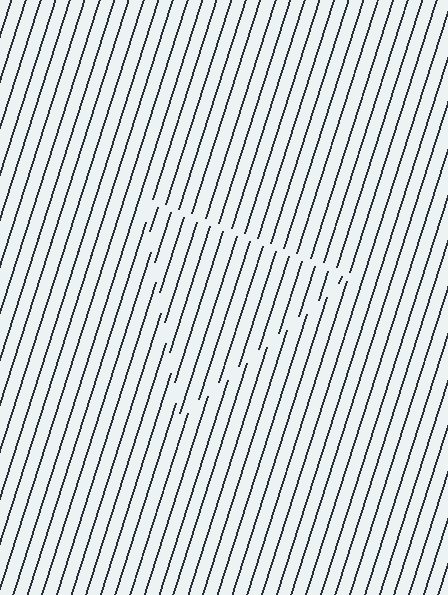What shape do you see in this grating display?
An illusory triangle. The interior of the shape contains the same grating, shifted by half a period — the contour is defined by the phase discontinuity where line-ends from the inner and outer gratings abut.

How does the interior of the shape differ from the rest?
The interior of the shape contains the same grating, shifted by half a period — the contour is defined by the phase discontinuity where line-ends from the inner and outer gratings abut.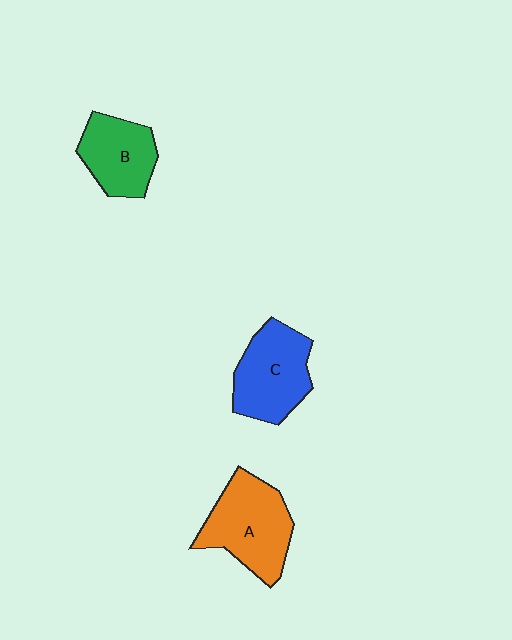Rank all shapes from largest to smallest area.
From largest to smallest: A (orange), C (blue), B (green).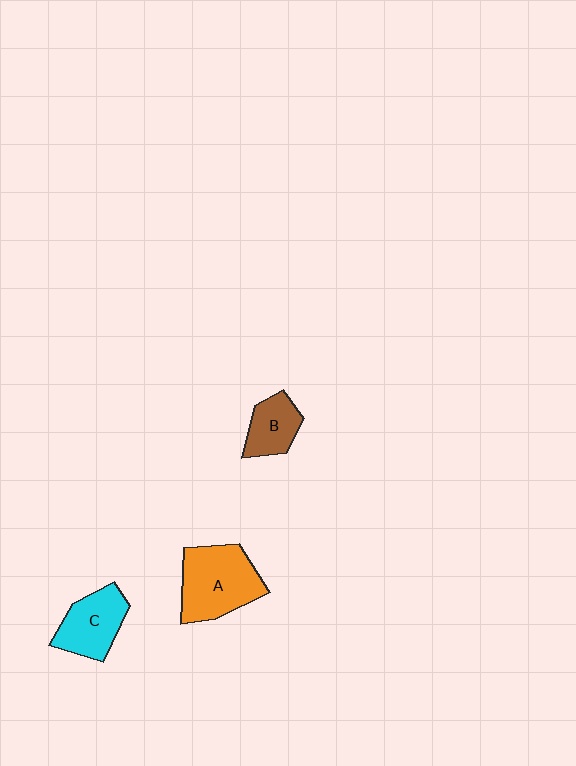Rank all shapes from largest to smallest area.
From largest to smallest: A (orange), C (cyan), B (brown).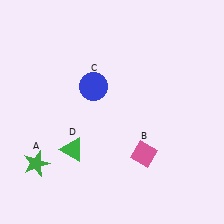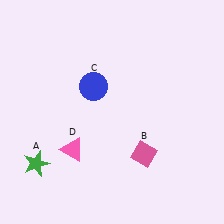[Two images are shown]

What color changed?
The triangle (D) changed from green in Image 1 to pink in Image 2.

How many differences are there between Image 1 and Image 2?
There is 1 difference between the two images.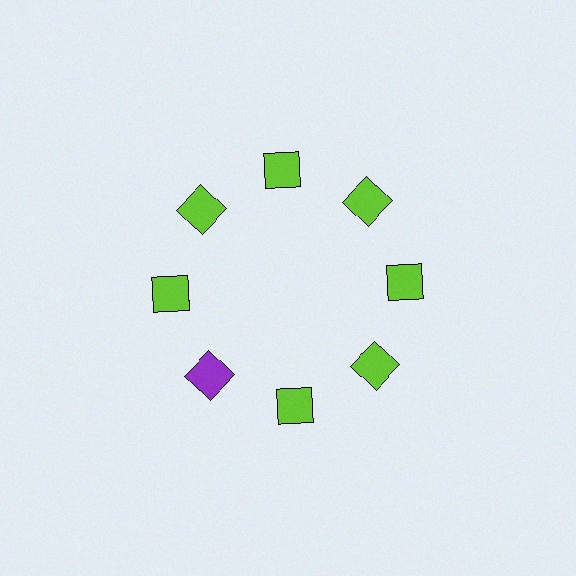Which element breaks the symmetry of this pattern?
The purple square at roughly the 8 o'clock position breaks the symmetry. All other shapes are lime squares.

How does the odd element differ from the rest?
It has a different color: purple instead of lime.